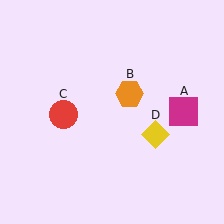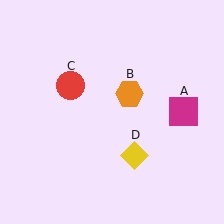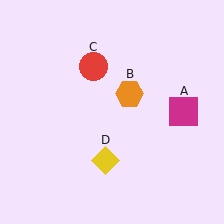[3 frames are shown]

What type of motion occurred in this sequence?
The red circle (object C), yellow diamond (object D) rotated clockwise around the center of the scene.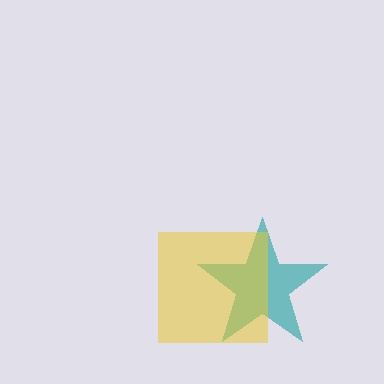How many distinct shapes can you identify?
There are 2 distinct shapes: a teal star, a yellow square.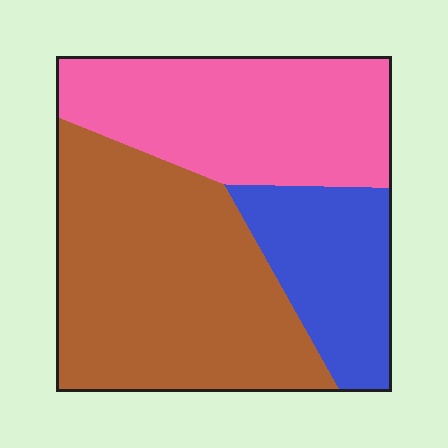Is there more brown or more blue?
Brown.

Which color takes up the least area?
Blue, at roughly 20%.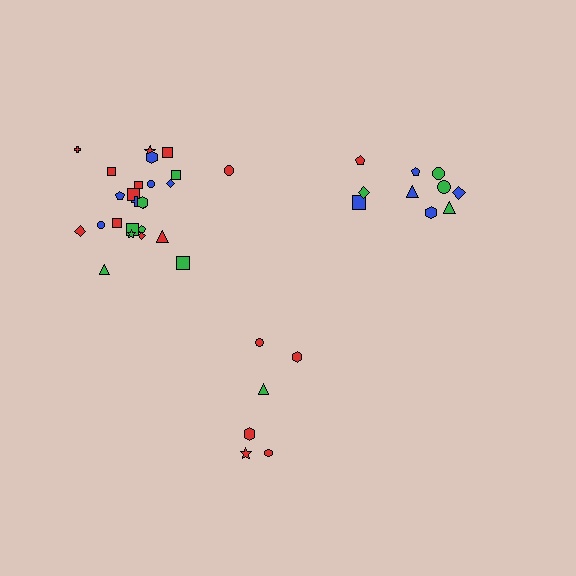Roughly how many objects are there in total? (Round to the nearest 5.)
Roughly 40 objects in total.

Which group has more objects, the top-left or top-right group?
The top-left group.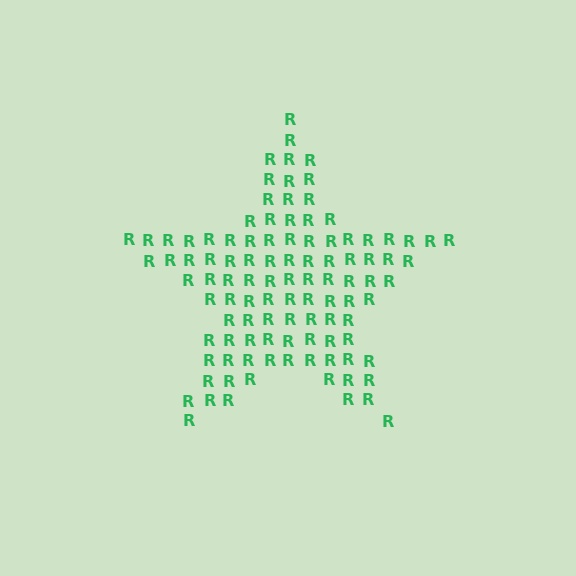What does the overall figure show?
The overall figure shows a star.